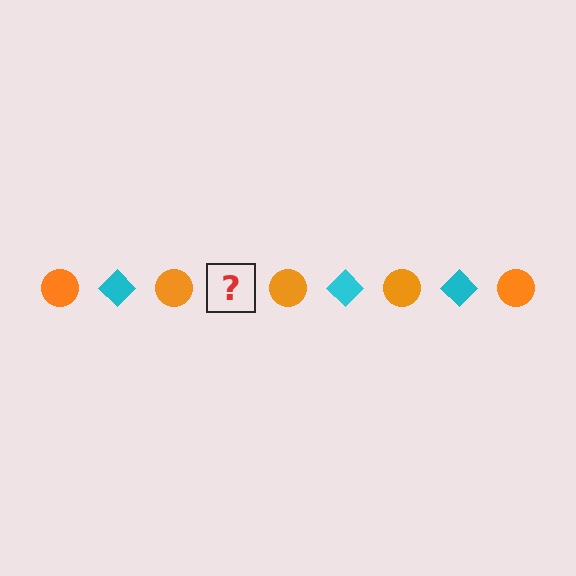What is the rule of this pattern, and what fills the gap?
The rule is that the pattern alternates between orange circle and cyan diamond. The gap should be filled with a cyan diamond.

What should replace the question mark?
The question mark should be replaced with a cyan diamond.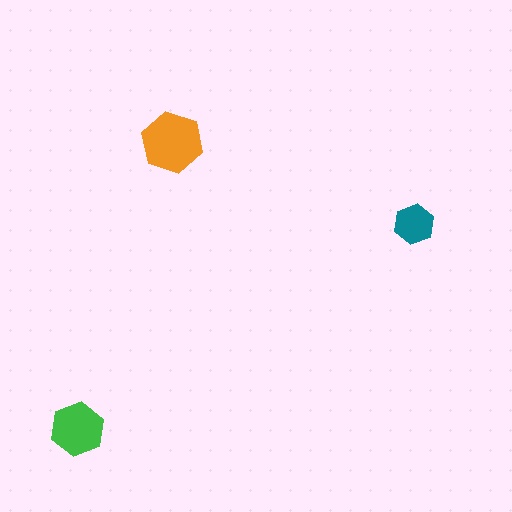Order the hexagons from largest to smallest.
the orange one, the green one, the teal one.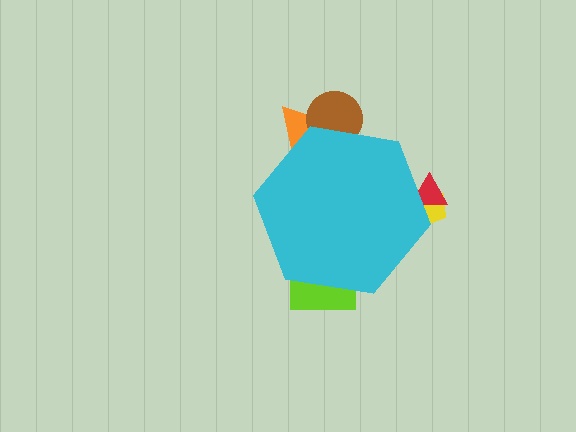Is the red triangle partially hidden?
Yes, the red triangle is partially hidden behind the cyan hexagon.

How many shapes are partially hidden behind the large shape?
5 shapes are partially hidden.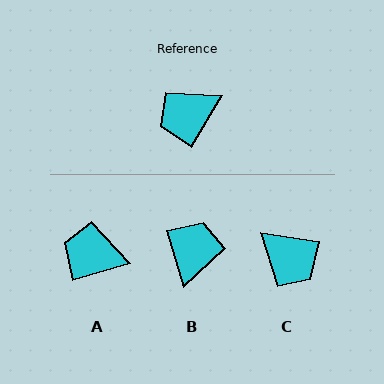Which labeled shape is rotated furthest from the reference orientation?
B, about 133 degrees away.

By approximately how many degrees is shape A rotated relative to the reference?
Approximately 43 degrees clockwise.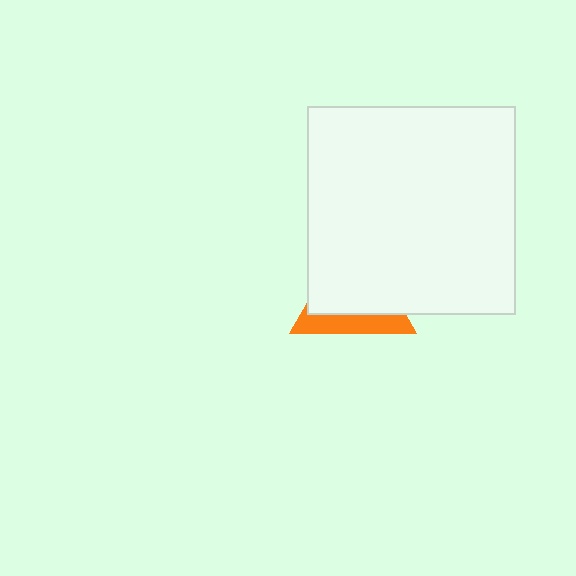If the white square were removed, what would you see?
You would see the complete orange triangle.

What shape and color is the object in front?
The object in front is a white square.